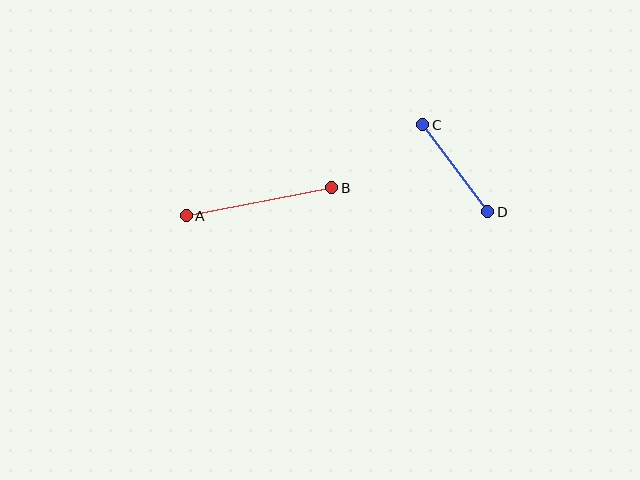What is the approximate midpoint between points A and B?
The midpoint is at approximately (259, 202) pixels.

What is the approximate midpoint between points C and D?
The midpoint is at approximately (455, 168) pixels.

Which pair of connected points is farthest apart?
Points A and B are farthest apart.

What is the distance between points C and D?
The distance is approximately 108 pixels.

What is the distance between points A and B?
The distance is approximately 149 pixels.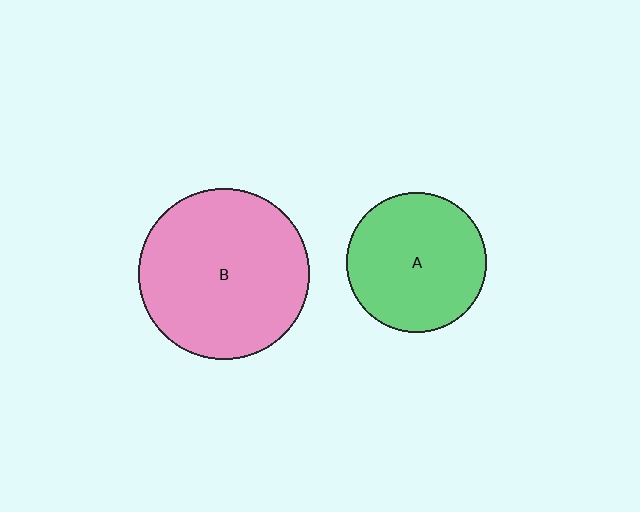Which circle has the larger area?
Circle B (pink).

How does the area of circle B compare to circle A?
Approximately 1.5 times.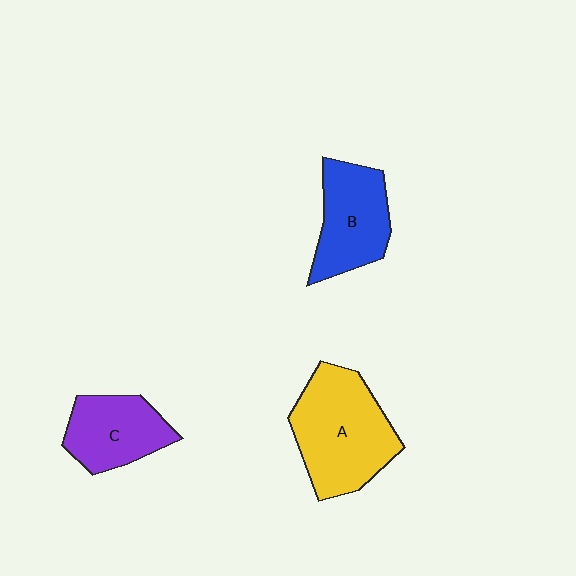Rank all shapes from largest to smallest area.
From largest to smallest: A (yellow), B (blue), C (purple).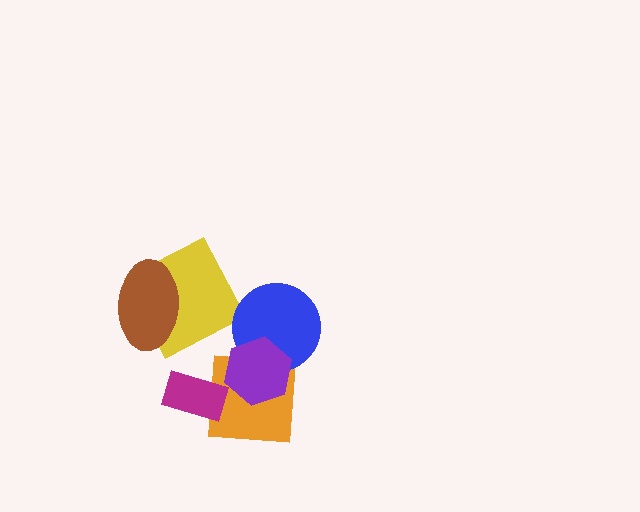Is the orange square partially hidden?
Yes, it is partially covered by another shape.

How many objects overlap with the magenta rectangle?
1 object overlaps with the magenta rectangle.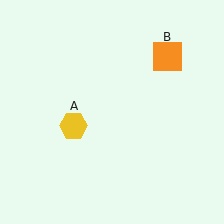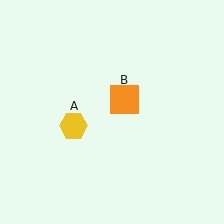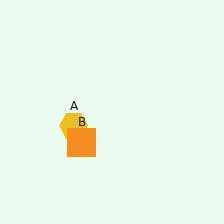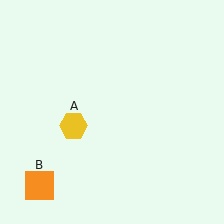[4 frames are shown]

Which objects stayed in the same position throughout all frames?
Yellow hexagon (object A) remained stationary.